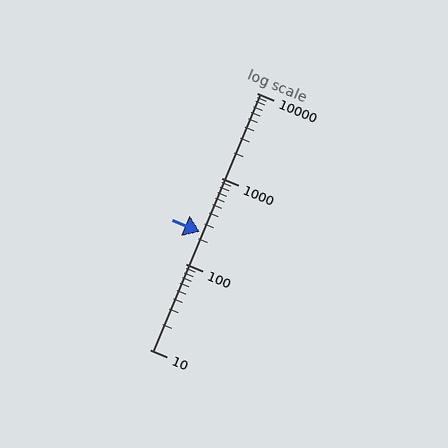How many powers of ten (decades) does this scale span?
The scale spans 3 decades, from 10 to 10000.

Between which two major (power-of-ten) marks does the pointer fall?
The pointer is between 100 and 1000.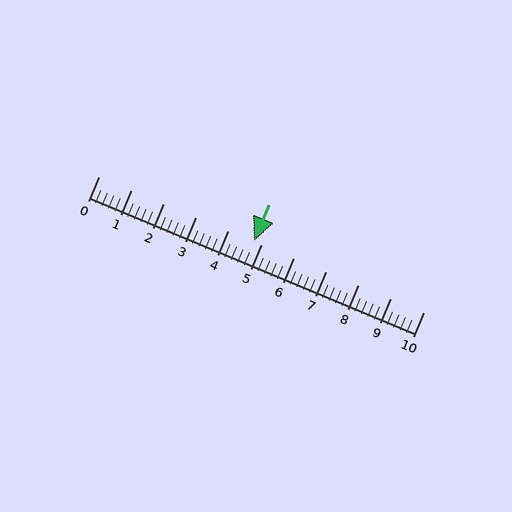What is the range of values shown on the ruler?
The ruler shows values from 0 to 10.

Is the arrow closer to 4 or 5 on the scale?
The arrow is closer to 5.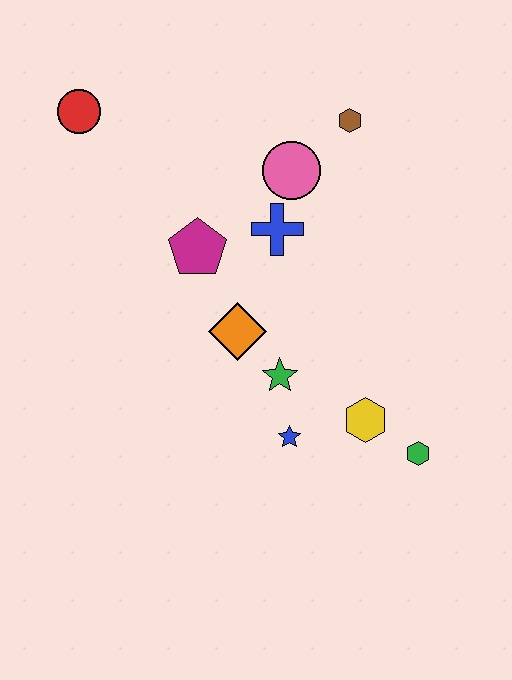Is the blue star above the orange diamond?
No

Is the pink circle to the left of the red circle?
No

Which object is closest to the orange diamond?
The green star is closest to the orange diamond.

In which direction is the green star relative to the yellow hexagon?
The green star is to the left of the yellow hexagon.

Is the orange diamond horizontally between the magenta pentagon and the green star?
Yes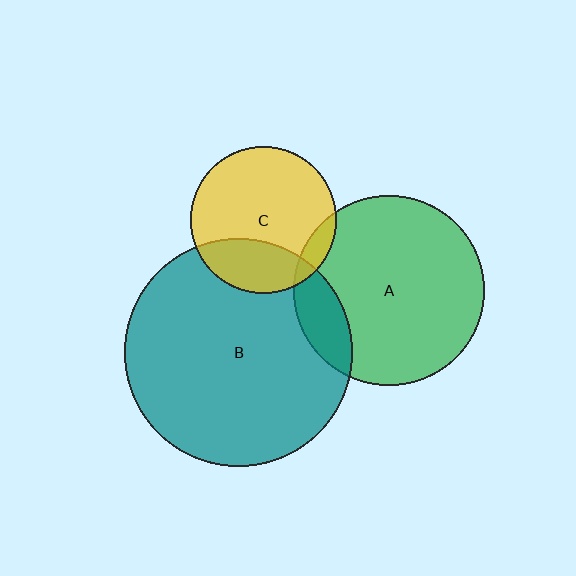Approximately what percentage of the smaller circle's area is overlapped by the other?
Approximately 25%.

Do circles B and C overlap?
Yes.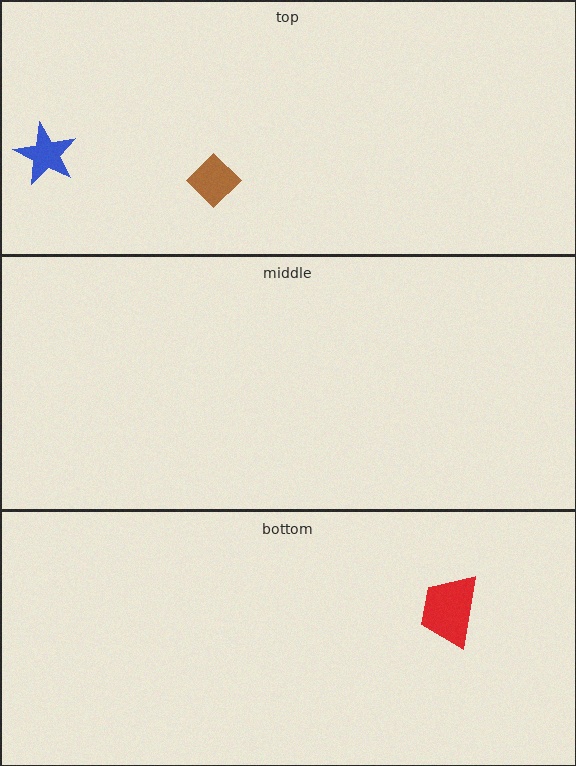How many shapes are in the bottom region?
1.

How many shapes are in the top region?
2.